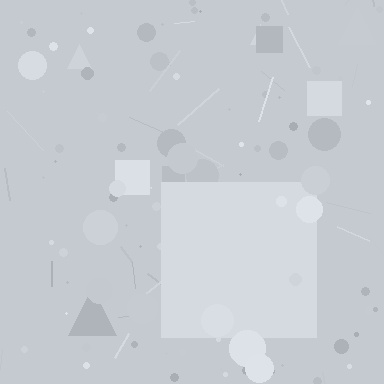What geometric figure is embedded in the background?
A square is embedded in the background.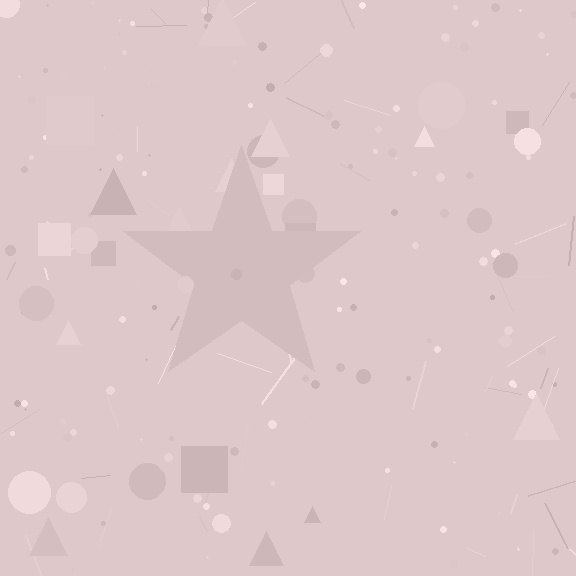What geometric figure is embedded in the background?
A star is embedded in the background.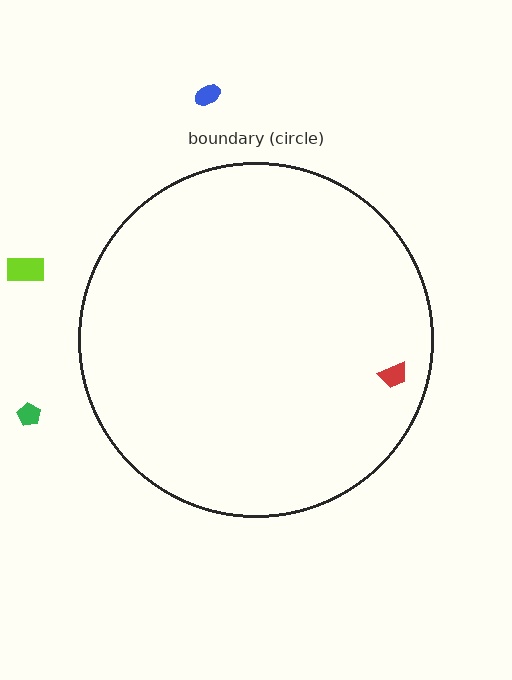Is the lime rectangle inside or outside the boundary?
Outside.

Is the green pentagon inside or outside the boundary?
Outside.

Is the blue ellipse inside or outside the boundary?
Outside.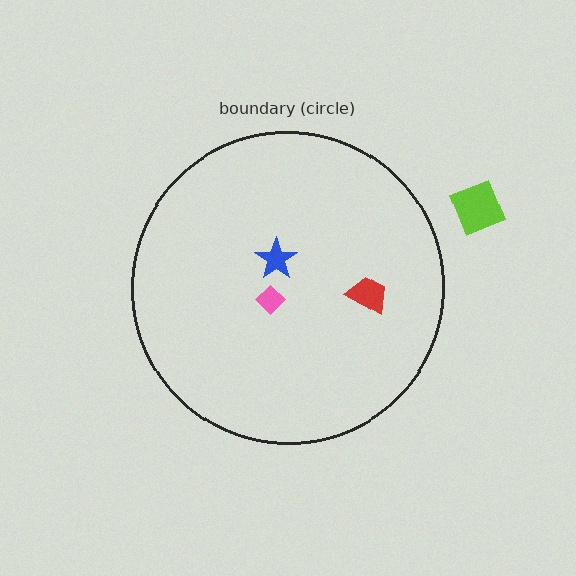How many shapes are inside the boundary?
3 inside, 1 outside.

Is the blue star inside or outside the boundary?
Inside.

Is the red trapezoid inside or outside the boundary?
Inside.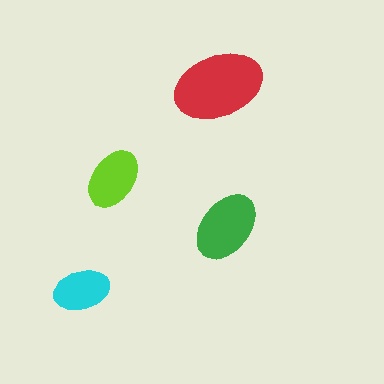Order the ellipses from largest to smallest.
the red one, the green one, the lime one, the cyan one.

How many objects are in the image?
There are 4 objects in the image.